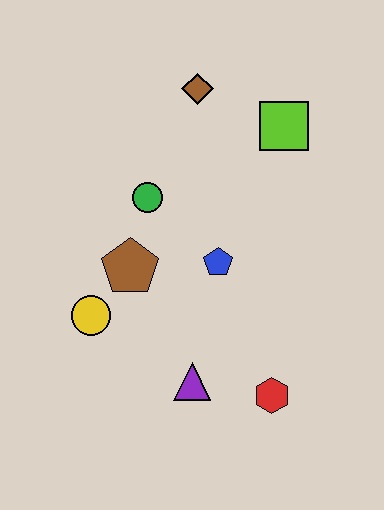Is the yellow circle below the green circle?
Yes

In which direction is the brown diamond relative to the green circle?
The brown diamond is above the green circle.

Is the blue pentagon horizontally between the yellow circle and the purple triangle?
No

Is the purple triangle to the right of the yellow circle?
Yes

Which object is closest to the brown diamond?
The lime square is closest to the brown diamond.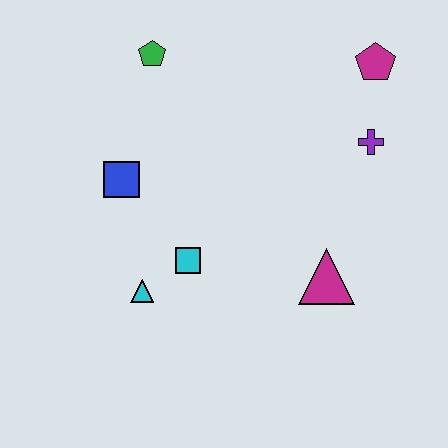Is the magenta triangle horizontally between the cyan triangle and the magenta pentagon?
Yes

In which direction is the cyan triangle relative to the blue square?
The cyan triangle is below the blue square.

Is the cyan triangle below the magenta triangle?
Yes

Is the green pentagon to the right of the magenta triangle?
No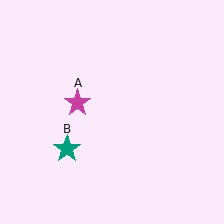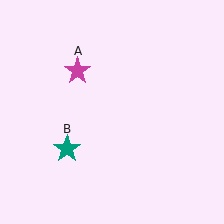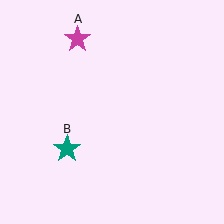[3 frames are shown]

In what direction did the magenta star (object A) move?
The magenta star (object A) moved up.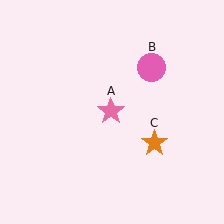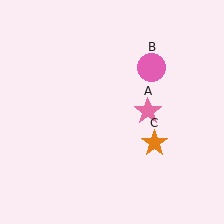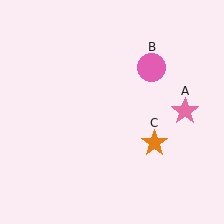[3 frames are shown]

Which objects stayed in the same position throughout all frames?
Pink circle (object B) and orange star (object C) remained stationary.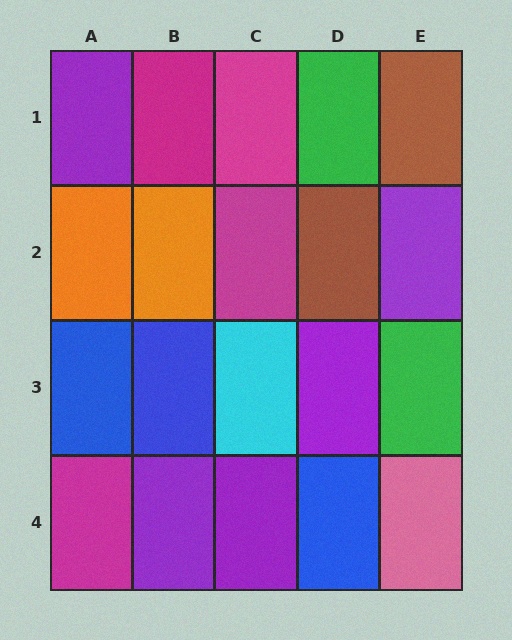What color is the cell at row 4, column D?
Blue.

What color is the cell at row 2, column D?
Brown.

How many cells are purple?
5 cells are purple.